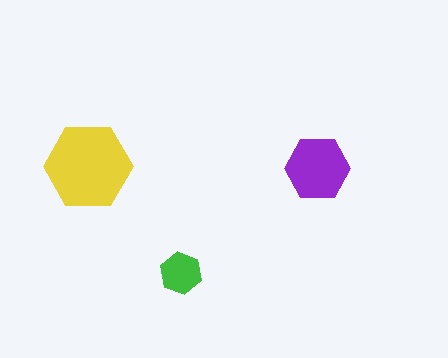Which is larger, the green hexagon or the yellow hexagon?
The yellow one.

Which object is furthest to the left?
The yellow hexagon is leftmost.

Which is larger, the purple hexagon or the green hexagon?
The purple one.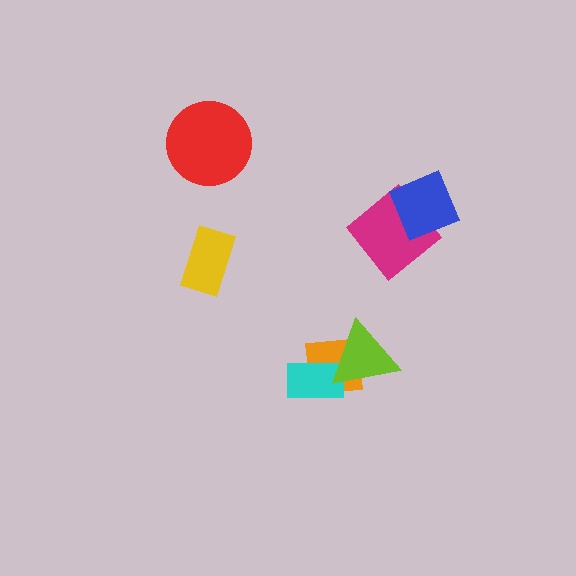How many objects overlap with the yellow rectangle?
0 objects overlap with the yellow rectangle.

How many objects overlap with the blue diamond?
1 object overlaps with the blue diamond.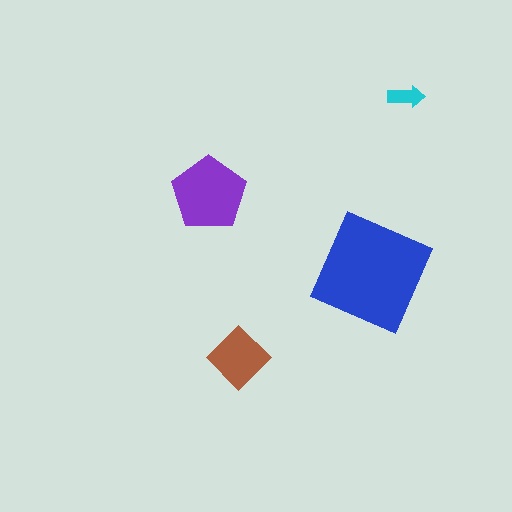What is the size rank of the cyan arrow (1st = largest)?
4th.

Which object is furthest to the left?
The purple pentagon is leftmost.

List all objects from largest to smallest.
The blue square, the purple pentagon, the brown diamond, the cyan arrow.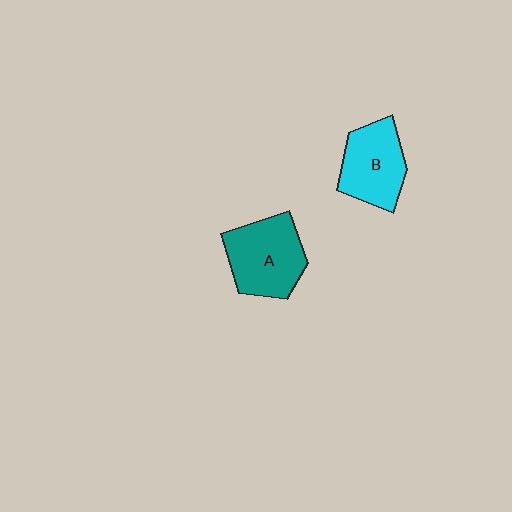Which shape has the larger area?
Shape A (teal).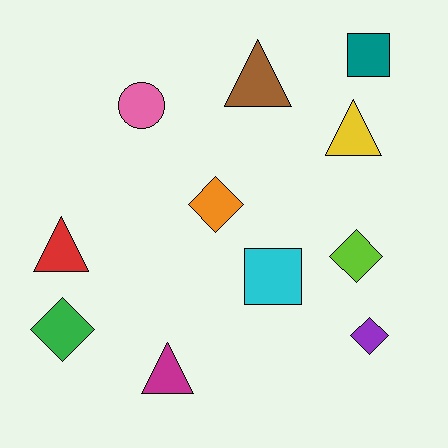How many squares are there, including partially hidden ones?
There are 2 squares.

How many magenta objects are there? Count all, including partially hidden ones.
There is 1 magenta object.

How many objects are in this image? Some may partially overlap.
There are 11 objects.